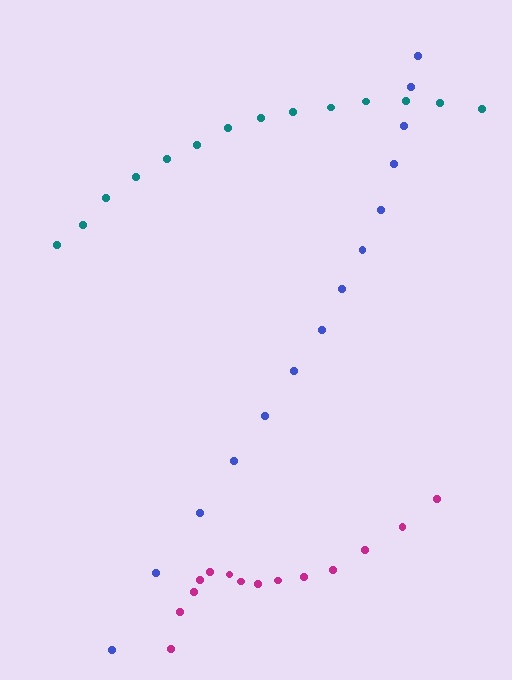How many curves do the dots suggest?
There are 3 distinct paths.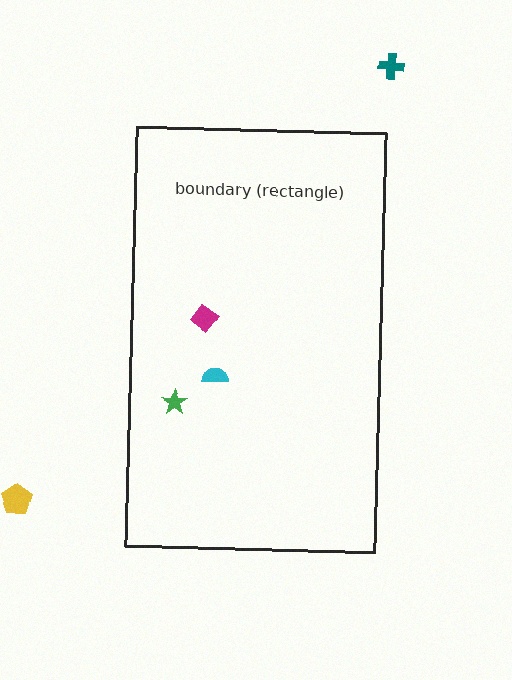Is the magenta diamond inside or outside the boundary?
Inside.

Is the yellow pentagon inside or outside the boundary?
Outside.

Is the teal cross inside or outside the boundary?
Outside.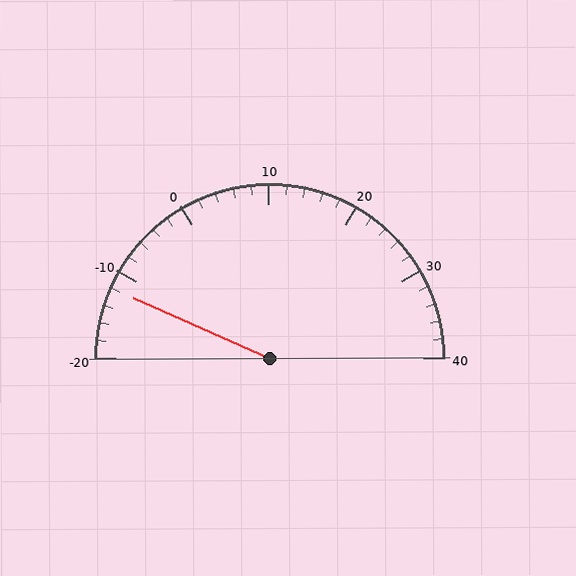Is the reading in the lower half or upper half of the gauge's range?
The reading is in the lower half of the range (-20 to 40).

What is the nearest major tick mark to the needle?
The nearest major tick mark is -10.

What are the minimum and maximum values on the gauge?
The gauge ranges from -20 to 40.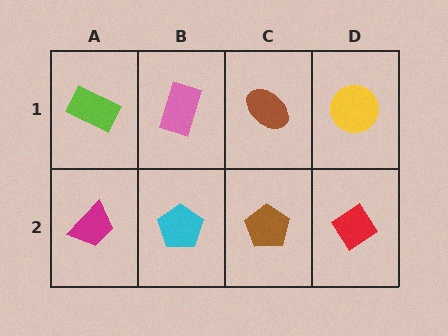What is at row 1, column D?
A yellow circle.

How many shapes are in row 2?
4 shapes.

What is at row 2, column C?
A brown pentagon.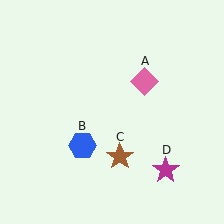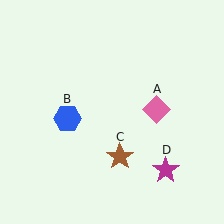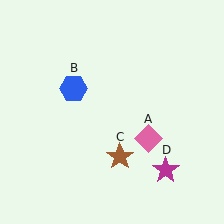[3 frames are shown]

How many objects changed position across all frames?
2 objects changed position: pink diamond (object A), blue hexagon (object B).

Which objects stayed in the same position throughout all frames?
Brown star (object C) and magenta star (object D) remained stationary.